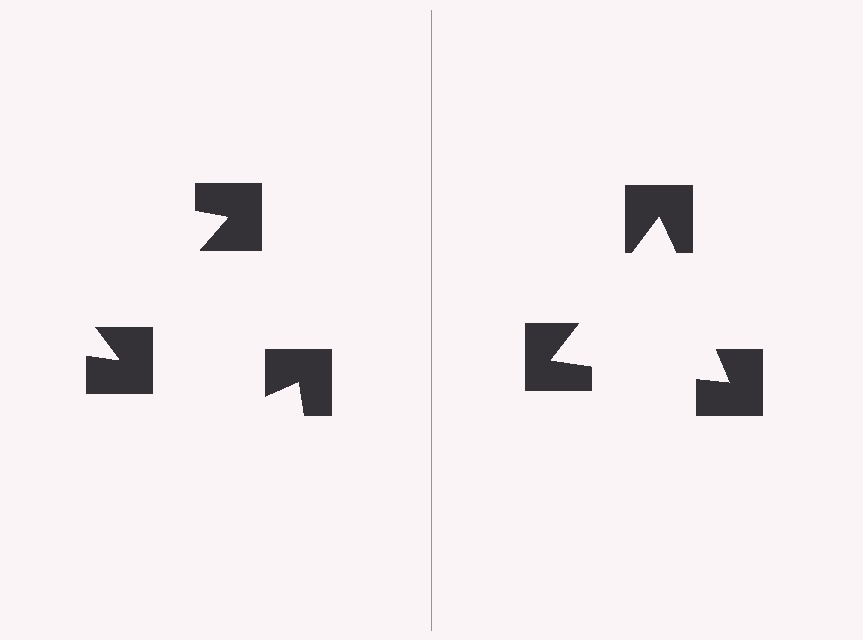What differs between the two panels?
The notched squares are positioned identically on both sides; only the wedge orientations differ. On the right they align to a triangle; on the left they are misaligned.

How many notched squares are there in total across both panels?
6 — 3 on each side.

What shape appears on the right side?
An illusory triangle.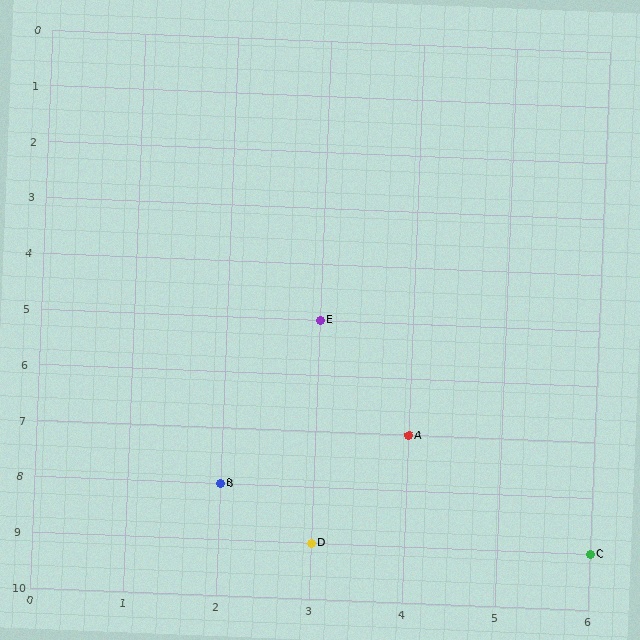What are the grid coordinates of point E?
Point E is at grid coordinates (3, 5).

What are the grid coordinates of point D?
Point D is at grid coordinates (3, 9).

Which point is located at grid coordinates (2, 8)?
Point B is at (2, 8).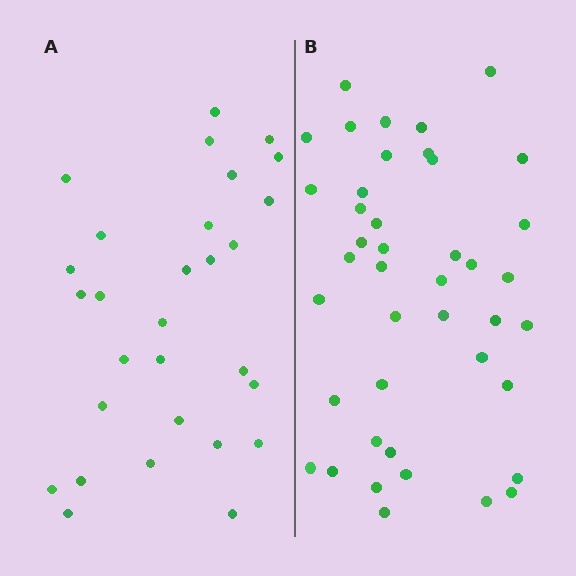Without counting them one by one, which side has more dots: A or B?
Region B (the right region) has more dots.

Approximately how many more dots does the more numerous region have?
Region B has approximately 15 more dots than region A.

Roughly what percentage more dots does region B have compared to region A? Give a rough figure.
About 45% more.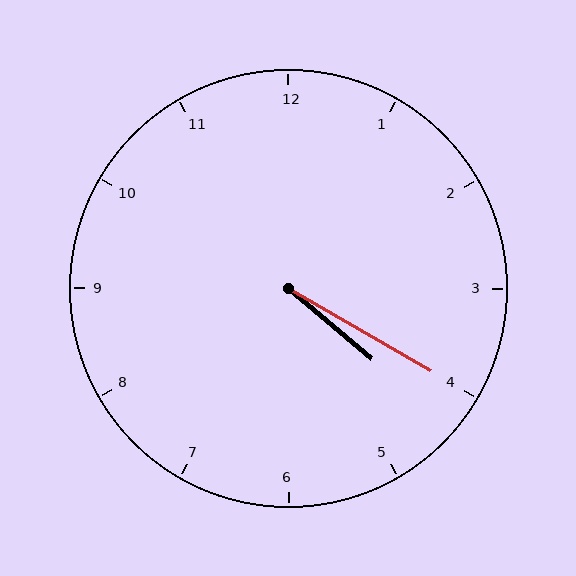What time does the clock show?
4:20.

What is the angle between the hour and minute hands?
Approximately 10 degrees.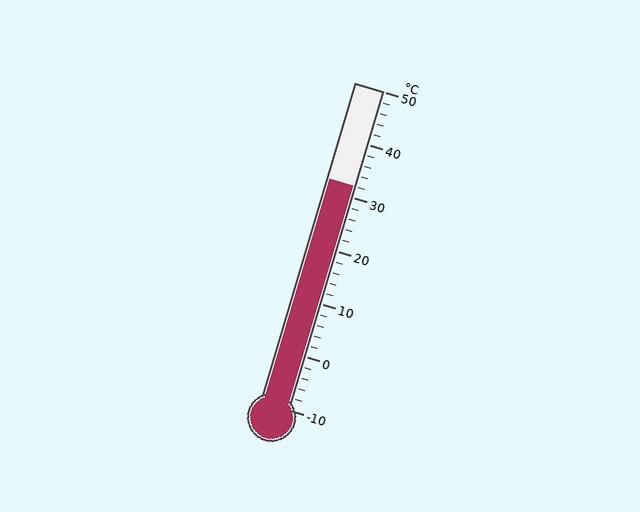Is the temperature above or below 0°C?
The temperature is above 0°C.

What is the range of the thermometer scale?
The thermometer scale ranges from -10°C to 50°C.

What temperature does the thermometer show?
The thermometer shows approximately 32°C.